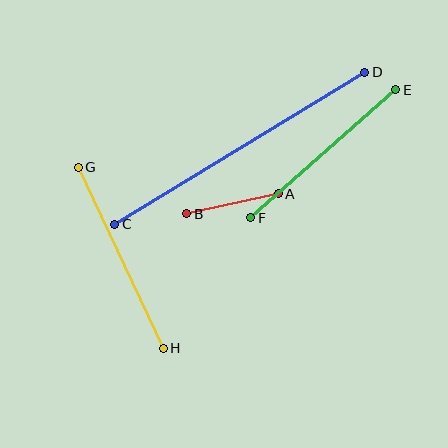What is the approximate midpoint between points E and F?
The midpoint is at approximately (323, 154) pixels.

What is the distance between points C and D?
The distance is approximately 293 pixels.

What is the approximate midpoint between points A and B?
The midpoint is at approximately (232, 204) pixels.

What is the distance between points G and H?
The distance is approximately 200 pixels.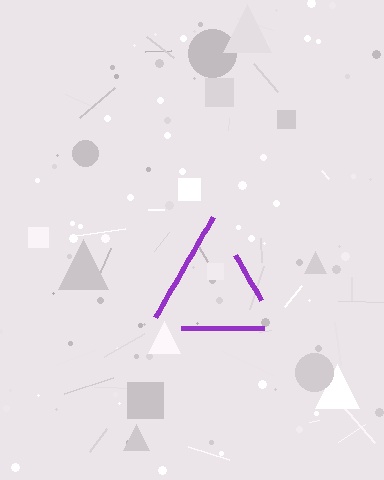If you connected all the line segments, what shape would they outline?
They would outline a triangle.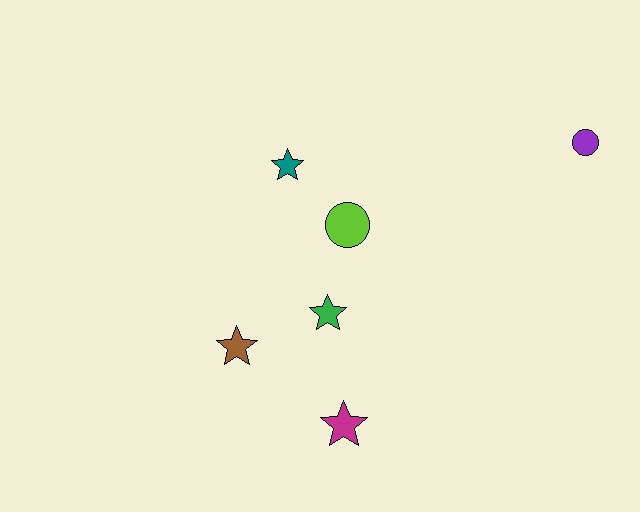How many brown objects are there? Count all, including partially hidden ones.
There is 1 brown object.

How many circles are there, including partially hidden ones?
There are 2 circles.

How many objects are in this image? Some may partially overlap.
There are 6 objects.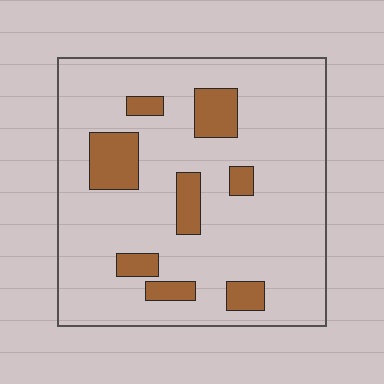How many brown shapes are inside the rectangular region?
8.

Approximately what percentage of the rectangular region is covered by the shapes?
Approximately 15%.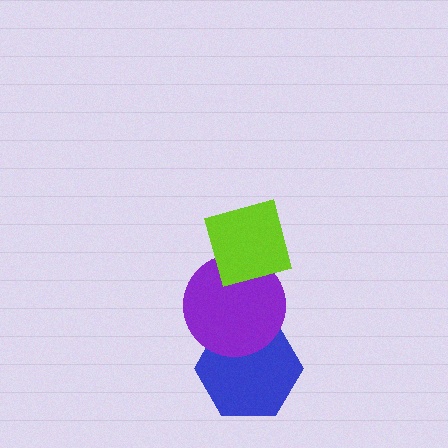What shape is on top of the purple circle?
The lime square is on top of the purple circle.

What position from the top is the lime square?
The lime square is 1st from the top.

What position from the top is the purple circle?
The purple circle is 2nd from the top.